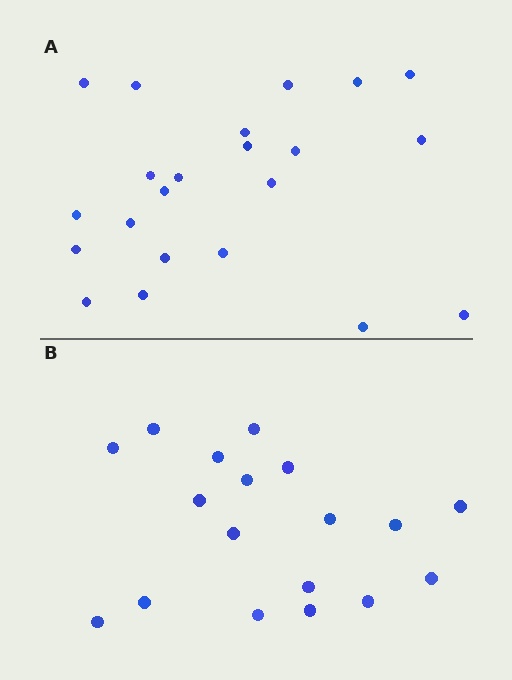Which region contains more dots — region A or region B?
Region A (the top region) has more dots.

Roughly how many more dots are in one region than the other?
Region A has about 4 more dots than region B.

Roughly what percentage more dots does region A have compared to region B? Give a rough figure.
About 20% more.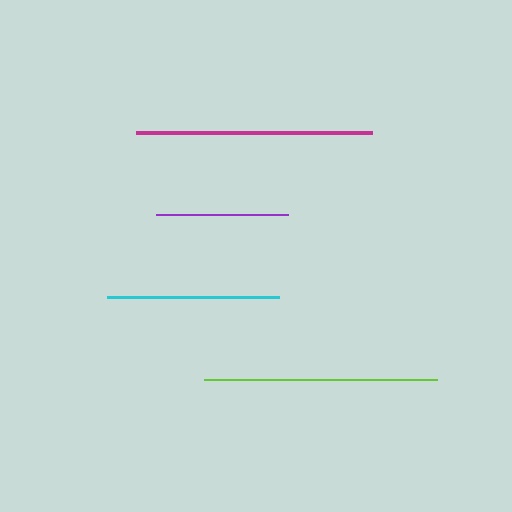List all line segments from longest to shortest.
From longest to shortest: magenta, lime, cyan, purple.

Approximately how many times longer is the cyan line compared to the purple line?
The cyan line is approximately 1.3 times the length of the purple line.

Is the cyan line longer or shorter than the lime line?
The lime line is longer than the cyan line.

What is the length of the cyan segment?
The cyan segment is approximately 172 pixels long.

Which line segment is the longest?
The magenta line is the longest at approximately 235 pixels.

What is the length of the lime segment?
The lime segment is approximately 233 pixels long.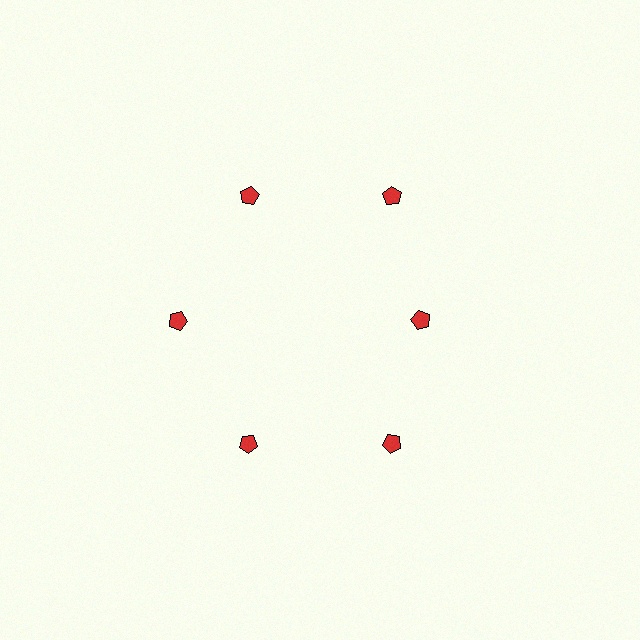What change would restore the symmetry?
The symmetry would be restored by moving it outward, back onto the ring so that all 6 pentagons sit at equal angles and equal distance from the center.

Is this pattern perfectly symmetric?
No. The 6 red pentagons are arranged in a ring, but one element near the 3 o'clock position is pulled inward toward the center, breaking the 6-fold rotational symmetry.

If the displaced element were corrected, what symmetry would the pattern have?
It would have 6-fold rotational symmetry — the pattern would map onto itself every 60 degrees.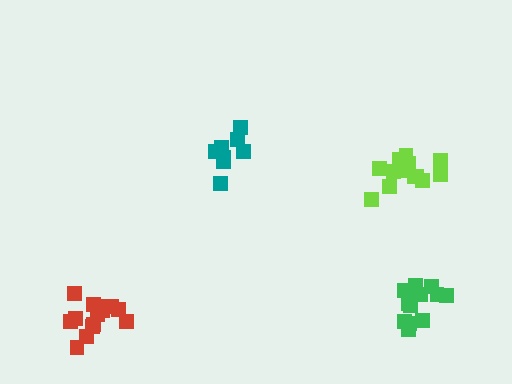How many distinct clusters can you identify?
There are 4 distinct clusters.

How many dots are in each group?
Group 1: 14 dots, Group 2: 8 dots, Group 3: 13 dots, Group 4: 14 dots (49 total).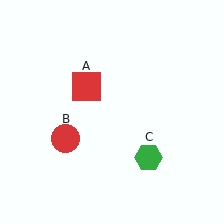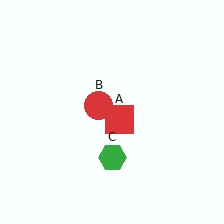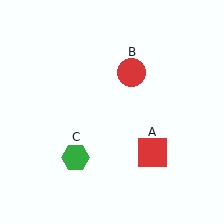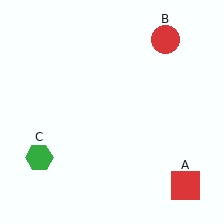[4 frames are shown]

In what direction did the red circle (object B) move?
The red circle (object B) moved up and to the right.